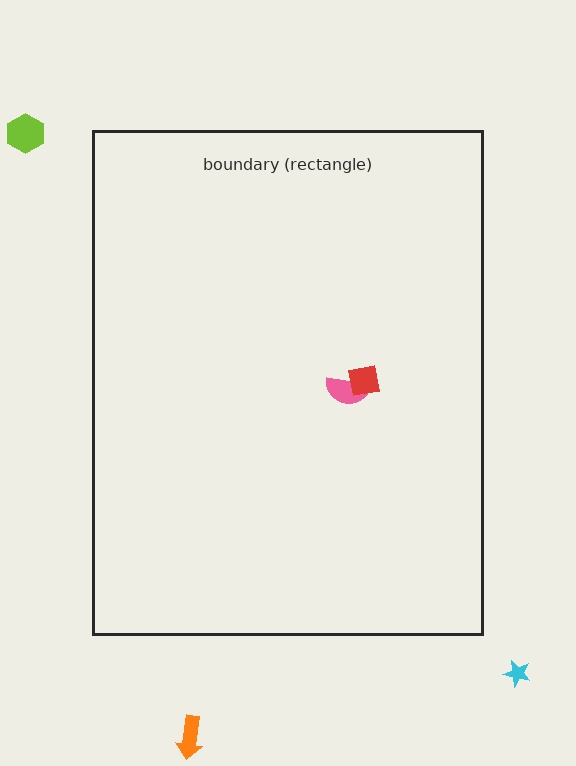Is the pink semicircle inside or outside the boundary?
Inside.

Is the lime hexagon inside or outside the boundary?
Outside.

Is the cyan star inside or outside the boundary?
Outside.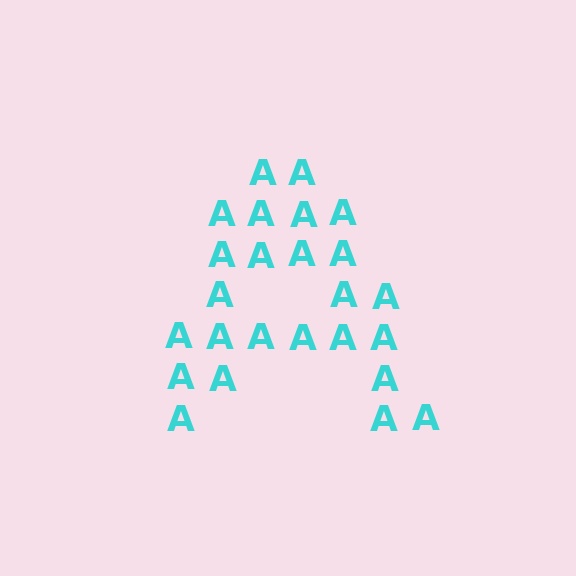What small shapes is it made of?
It is made of small letter A's.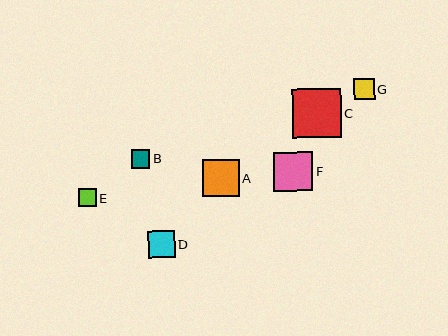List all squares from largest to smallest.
From largest to smallest: C, F, A, D, G, B, E.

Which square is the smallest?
Square E is the smallest with a size of approximately 18 pixels.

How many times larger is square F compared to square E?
Square F is approximately 2.2 times the size of square E.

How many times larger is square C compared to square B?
Square C is approximately 2.7 times the size of square B.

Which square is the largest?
Square C is the largest with a size of approximately 49 pixels.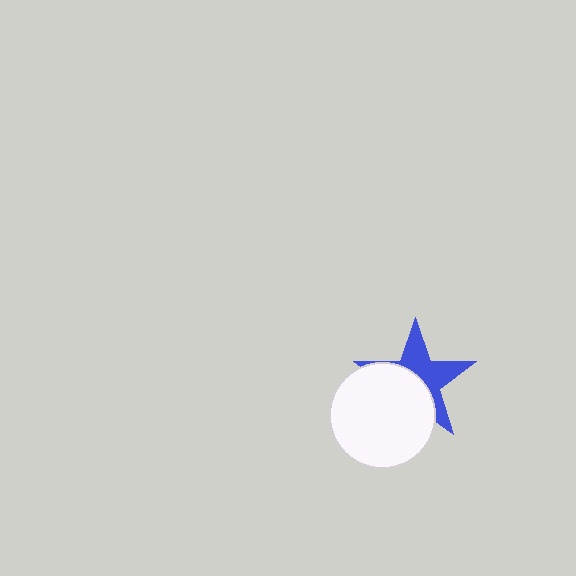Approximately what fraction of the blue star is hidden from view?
Roughly 51% of the blue star is hidden behind the white circle.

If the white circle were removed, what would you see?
You would see the complete blue star.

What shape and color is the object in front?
The object in front is a white circle.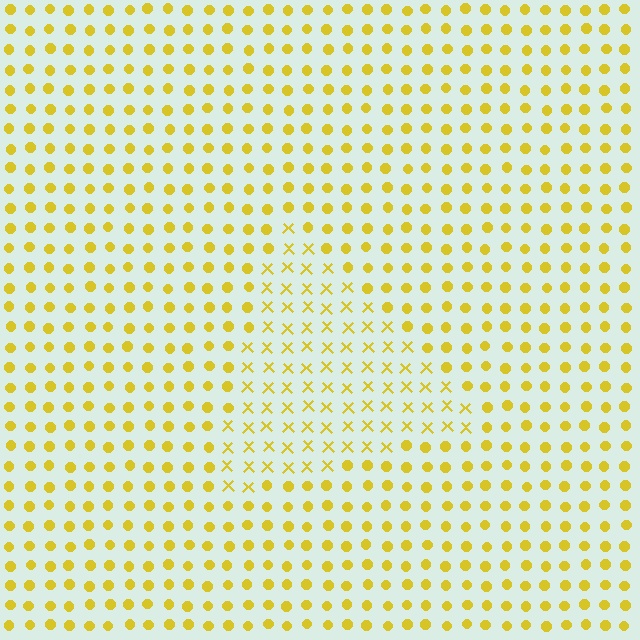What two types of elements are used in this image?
The image uses X marks inside the triangle region and circles outside it.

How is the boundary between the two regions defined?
The boundary is defined by a change in element shape: X marks inside vs. circles outside. All elements share the same color and spacing.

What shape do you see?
I see a triangle.